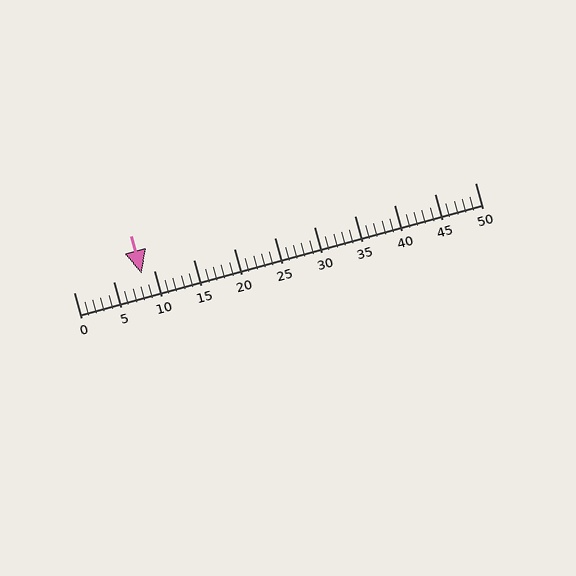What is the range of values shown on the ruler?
The ruler shows values from 0 to 50.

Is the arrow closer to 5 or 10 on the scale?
The arrow is closer to 10.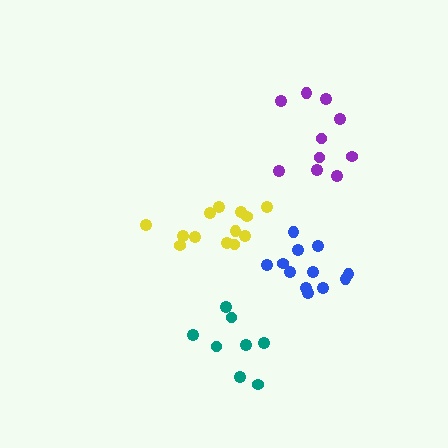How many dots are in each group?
Group 1: 13 dots, Group 2: 12 dots, Group 3: 8 dots, Group 4: 10 dots (43 total).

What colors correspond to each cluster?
The clusters are colored: yellow, blue, teal, purple.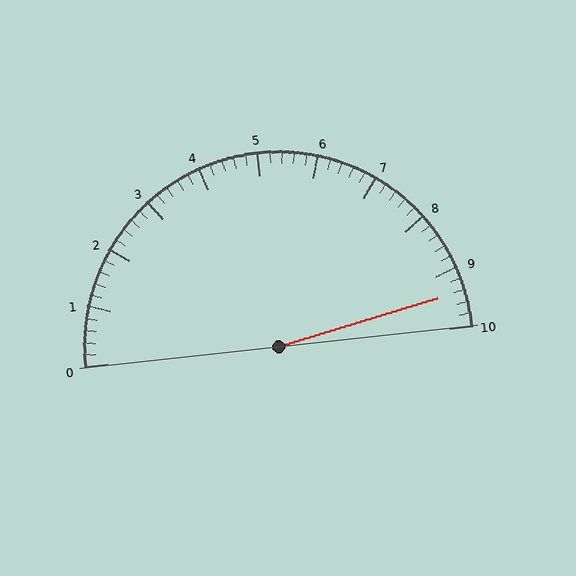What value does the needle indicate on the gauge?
The needle indicates approximately 9.4.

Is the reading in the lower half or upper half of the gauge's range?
The reading is in the upper half of the range (0 to 10).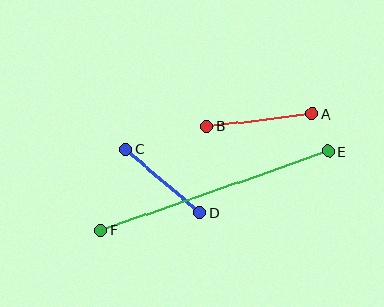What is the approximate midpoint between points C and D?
The midpoint is at approximately (163, 181) pixels.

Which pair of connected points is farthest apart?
Points E and F are farthest apart.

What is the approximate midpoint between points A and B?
The midpoint is at approximately (260, 120) pixels.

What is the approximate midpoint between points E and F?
The midpoint is at approximately (214, 191) pixels.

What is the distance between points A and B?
The distance is approximately 106 pixels.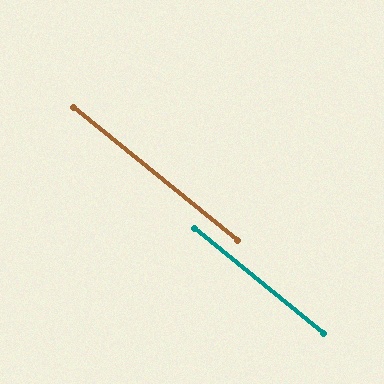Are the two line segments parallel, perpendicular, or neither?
Parallel — their directions differ by only 0.0°.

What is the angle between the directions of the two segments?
Approximately 0 degrees.